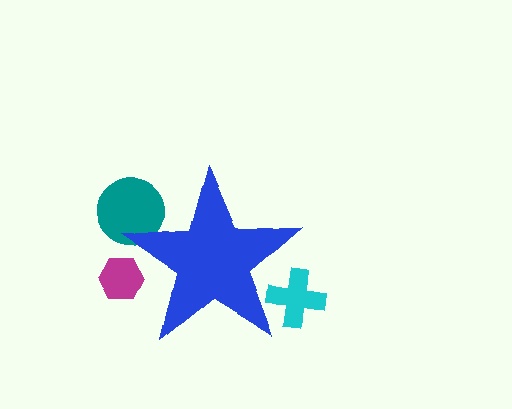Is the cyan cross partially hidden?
Yes, the cyan cross is partially hidden behind the blue star.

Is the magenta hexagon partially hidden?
Yes, the magenta hexagon is partially hidden behind the blue star.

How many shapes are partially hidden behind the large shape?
3 shapes are partially hidden.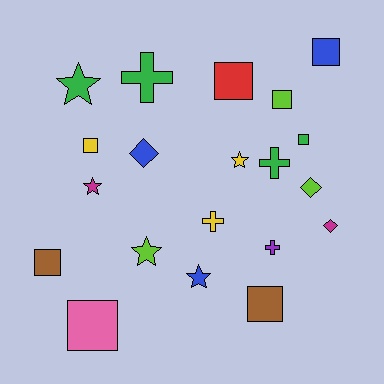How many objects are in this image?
There are 20 objects.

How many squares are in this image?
There are 8 squares.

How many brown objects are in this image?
There are 2 brown objects.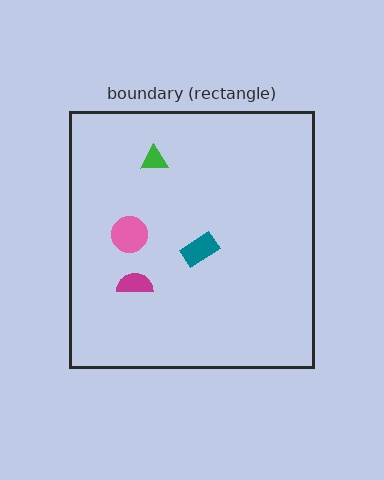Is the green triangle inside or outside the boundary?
Inside.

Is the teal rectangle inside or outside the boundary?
Inside.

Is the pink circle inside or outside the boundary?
Inside.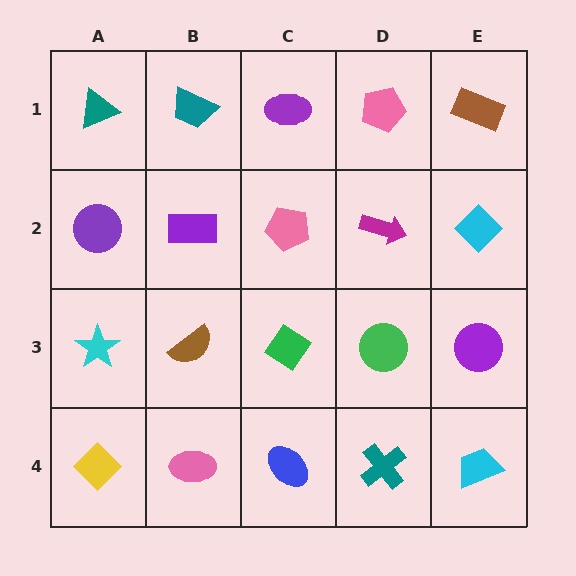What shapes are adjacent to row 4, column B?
A brown semicircle (row 3, column B), a yellow diamond (row 4, column A), a blue ellipse (row 4, column C).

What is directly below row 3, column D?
A teal cross.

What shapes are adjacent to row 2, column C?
A purple ellipse (row 1, column C), a green diamond (row 3, column C), a purple rectangle (row 2, column B), a magenta arrow (row 2, column D).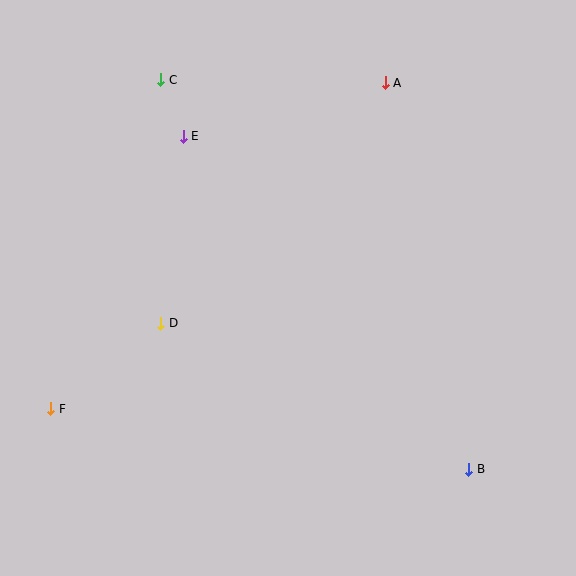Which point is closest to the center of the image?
Point D at (161, 323) is closest to the center.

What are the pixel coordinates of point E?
Point E is at (183, 136).